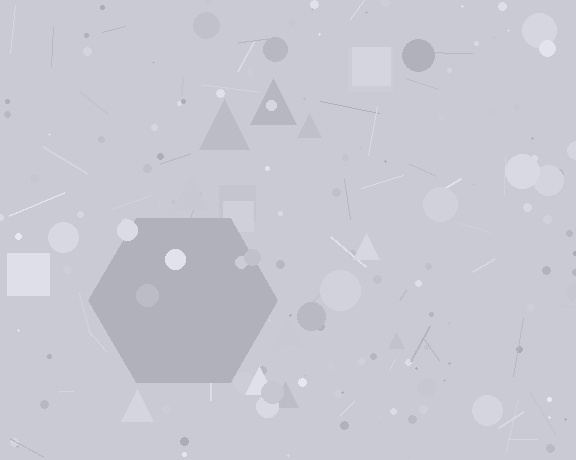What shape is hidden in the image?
A hexagon is hidden in the image.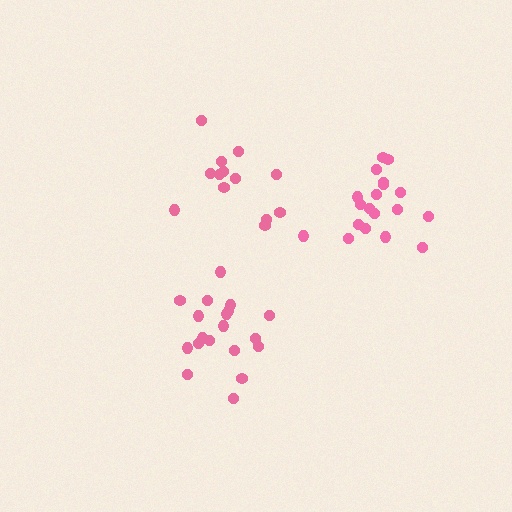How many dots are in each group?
Group 1: 19 dots, Group 2: 19 dots, Group 3: 13 dots (51 total).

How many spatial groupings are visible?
There are 3 spatial groupings.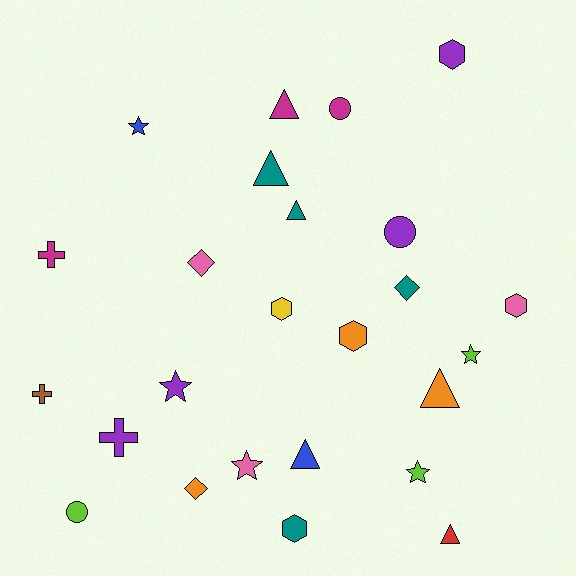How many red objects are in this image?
There is 1 red object.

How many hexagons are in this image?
There are 5 hexagons.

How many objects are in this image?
There are 25 objects.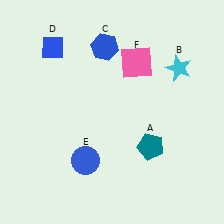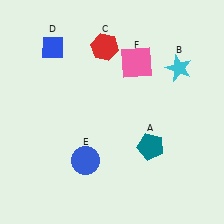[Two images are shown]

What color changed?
The hexagon (C) changed from blue in Image 1 to red in Image 2.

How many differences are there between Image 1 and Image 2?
There is 1 difference between the two images.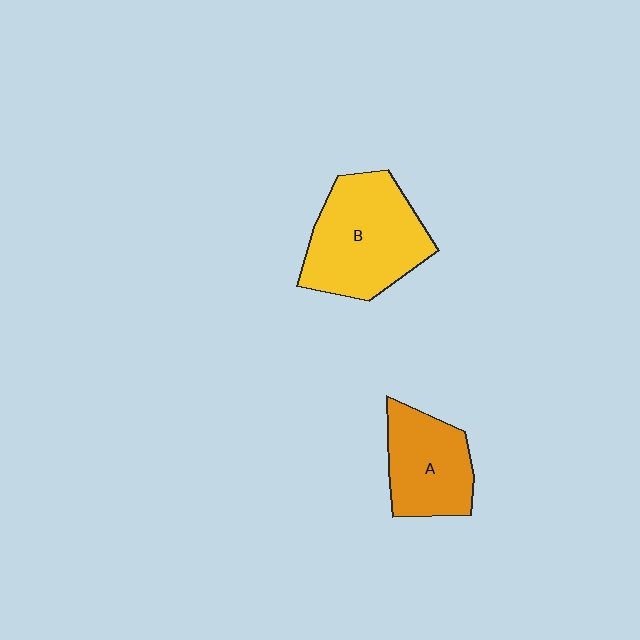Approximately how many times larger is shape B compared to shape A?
Approximately 1.4 times.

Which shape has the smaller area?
Shape A (orange).